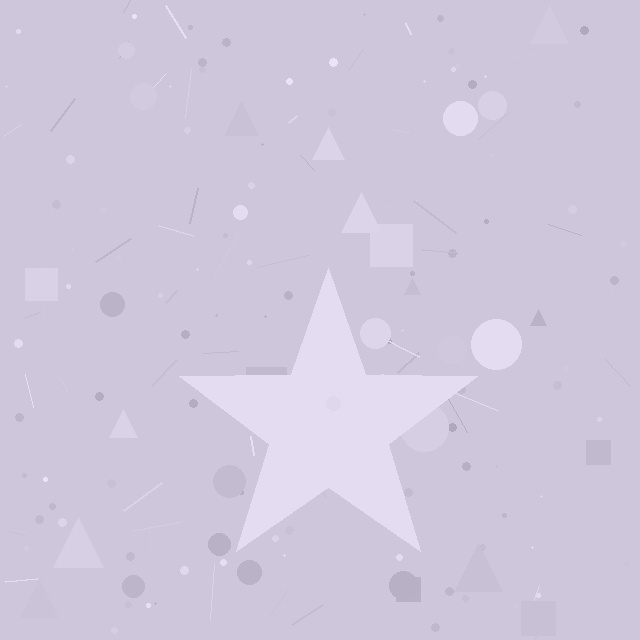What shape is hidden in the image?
A star is hidden in the image.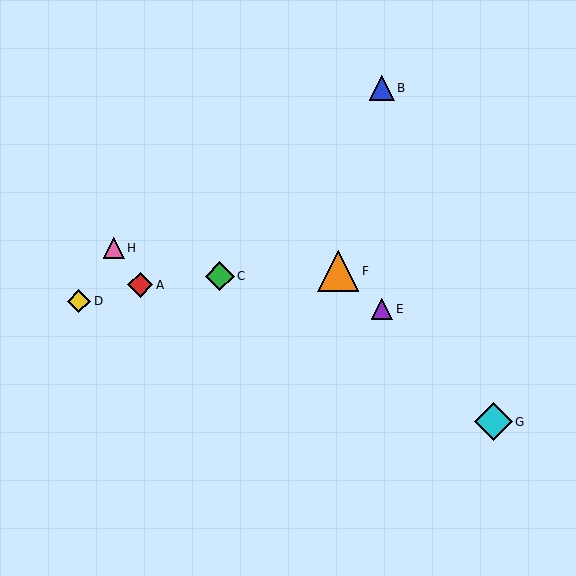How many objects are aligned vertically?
2 objects (B, E) are aligned vertically.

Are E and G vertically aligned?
No, E is at x≈382 and G is at x≈493.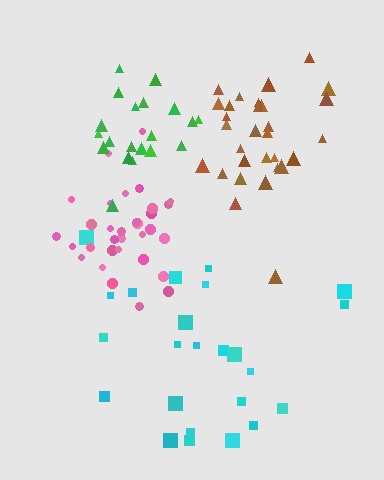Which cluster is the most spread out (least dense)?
Cyan.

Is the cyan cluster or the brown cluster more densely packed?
Brown.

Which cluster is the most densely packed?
Pink.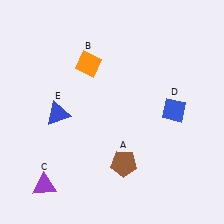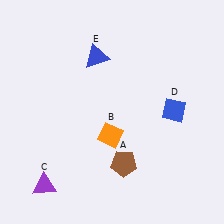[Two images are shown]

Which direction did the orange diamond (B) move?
The orange diamond (B) moved down.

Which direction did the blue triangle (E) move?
The blue triangle (E) moved up.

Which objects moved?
The objects that moved are: the orange diamond (B), the blue triangle (E).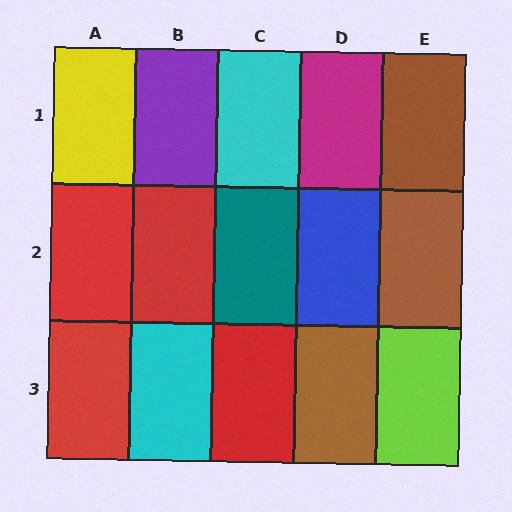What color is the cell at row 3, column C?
Red.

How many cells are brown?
3 cells are brown.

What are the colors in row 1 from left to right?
Yellow, purple, cyan, magenta, brown.